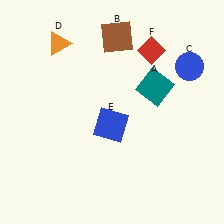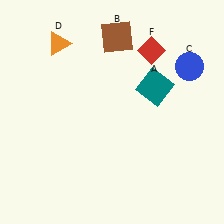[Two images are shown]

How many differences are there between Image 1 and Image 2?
There is 1 difference between the two images.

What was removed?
The blue square (E) was removed in Image 2.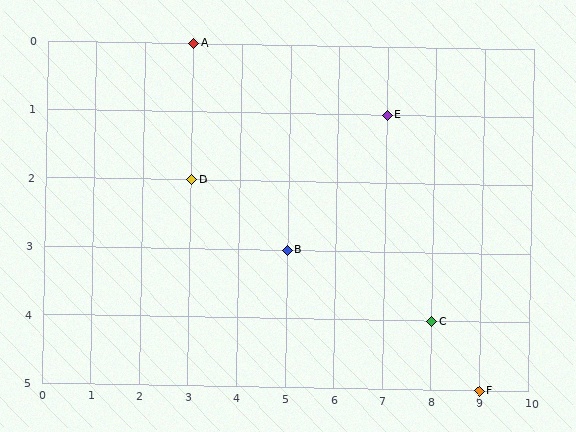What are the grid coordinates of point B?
Point B is at grid coordinates (5, 3).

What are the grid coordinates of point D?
Point D is at grid coordinates (3, 2).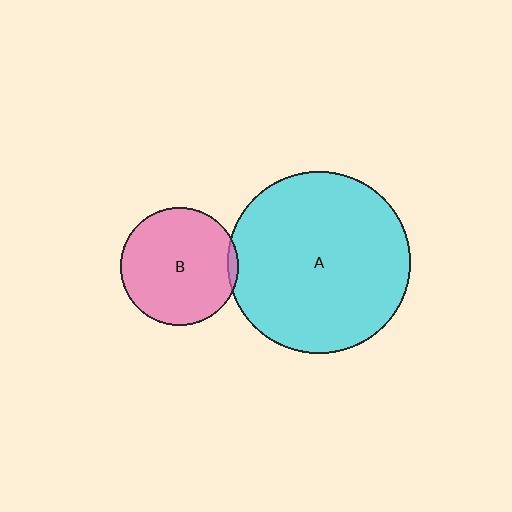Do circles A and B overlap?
Yes.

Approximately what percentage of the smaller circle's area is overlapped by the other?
Approximately 5%.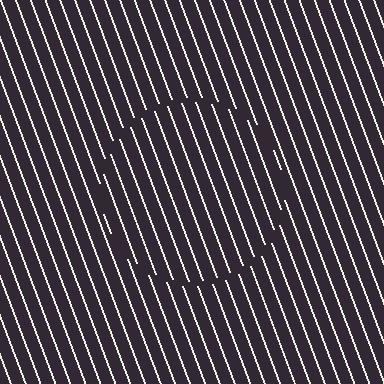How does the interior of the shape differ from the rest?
The interior of the shape contains the same grating, shifted by half a period — the contour is defined by the phase discontinuity where line-ends from the inner and outer gratings abut.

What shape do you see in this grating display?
An illusory circle. The interior of the shape contains the same grating, shifted by half a period — the contour is defined by the phase discontinuity where line-ends from the inner and outer gratings abut.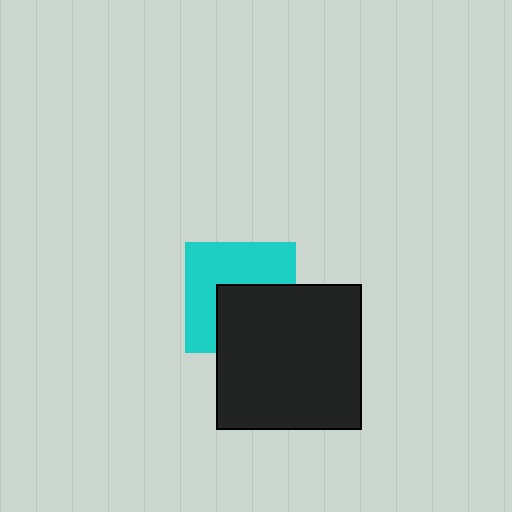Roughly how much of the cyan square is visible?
About half of it is visible (roughly 55%).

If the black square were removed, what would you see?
You would see the complete cyan square.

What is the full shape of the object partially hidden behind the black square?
The partially hidden object is a cyan square.